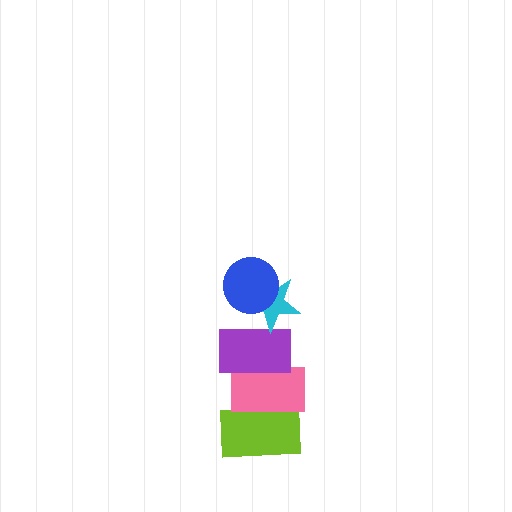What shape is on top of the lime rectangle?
The pink rectangle is on top of the lime rectangle.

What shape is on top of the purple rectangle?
The cyan star is on top of the purple rectangle.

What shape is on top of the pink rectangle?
The purple rectangle is on top of the pink rectangle.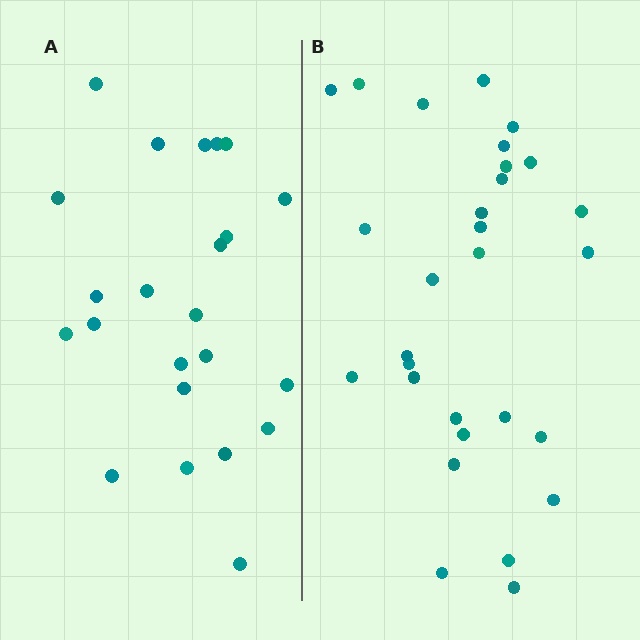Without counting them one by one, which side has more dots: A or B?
Region B (the right region) has more dots.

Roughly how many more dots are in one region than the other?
Region B has about 6 more dots than region A.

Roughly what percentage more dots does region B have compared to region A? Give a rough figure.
About 25% more.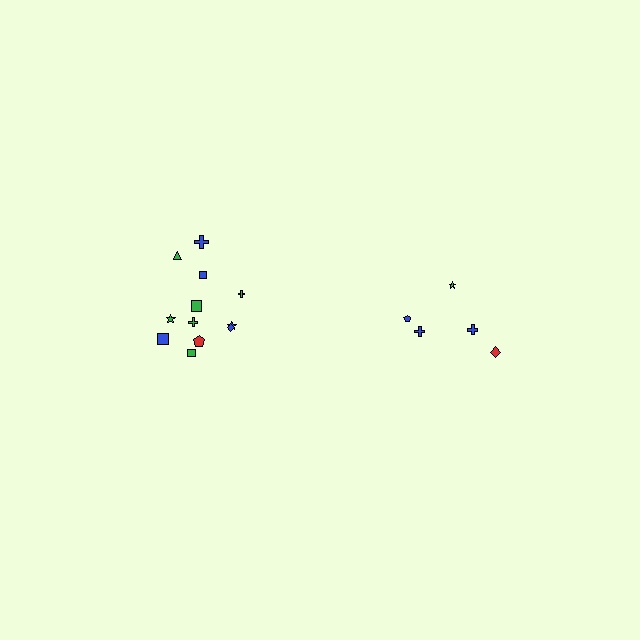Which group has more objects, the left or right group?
The left group.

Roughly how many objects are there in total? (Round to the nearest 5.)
Roughly 15 objects in total.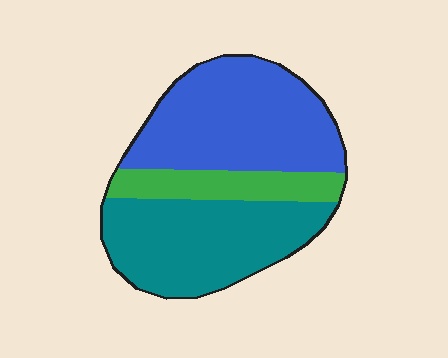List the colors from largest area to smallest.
From largest to smallest: blue, teal, green.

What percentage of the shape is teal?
Teal takes up about two fifths (2/5) of the shape.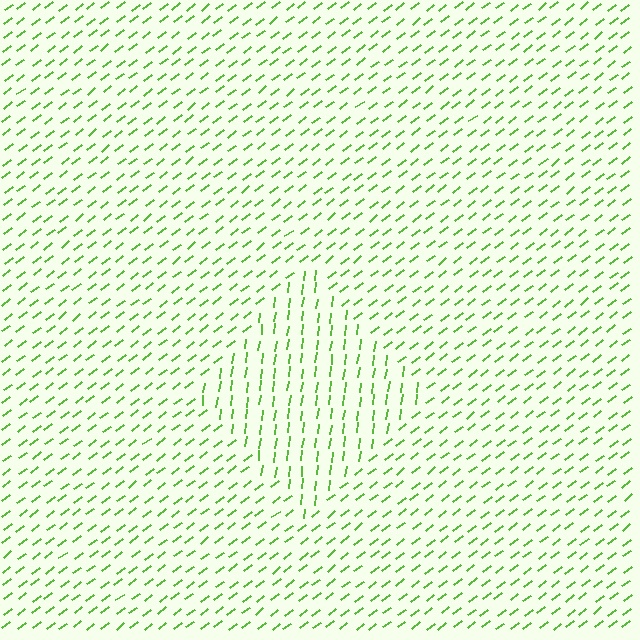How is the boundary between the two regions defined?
The boundary is defined purely by a change in line orientation (approximately 45 degrees difference). All lines are the same color and thickness.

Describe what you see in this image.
The image is filled with small lime line segments. A diamond region in the image has lines oriented differently from the surrounding lines, creating a visible texture boundary.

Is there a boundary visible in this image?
Yes, there is a texture boundary formed by a change in line orientation.